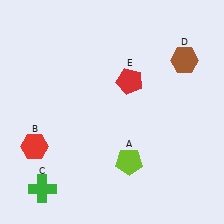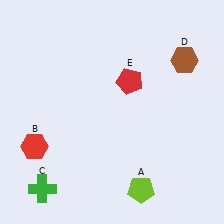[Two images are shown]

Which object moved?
The lime pentagon (A) moved down.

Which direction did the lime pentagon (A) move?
The lime pentagon (A) moved down.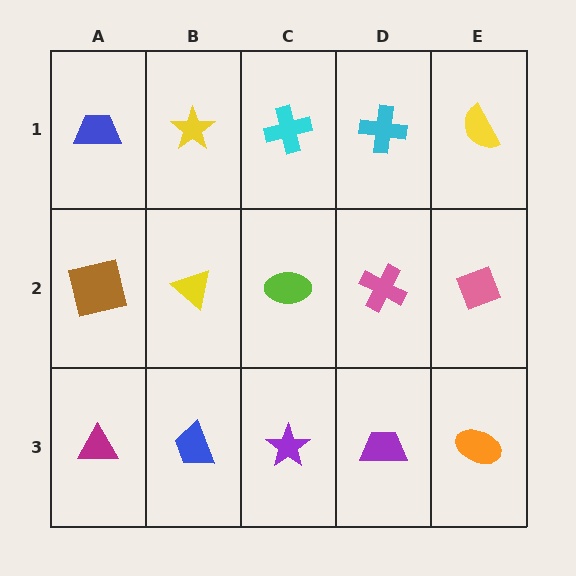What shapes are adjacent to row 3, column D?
A pink cross (row 2, column D), a purple star (row 3, column C), an orange ellipse (row 3, column E).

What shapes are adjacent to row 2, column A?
A blue trapezoid (row 1, column A), a magenta triangle (row 3, column A), a yellow triangle (row 2, column B).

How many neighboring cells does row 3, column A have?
2.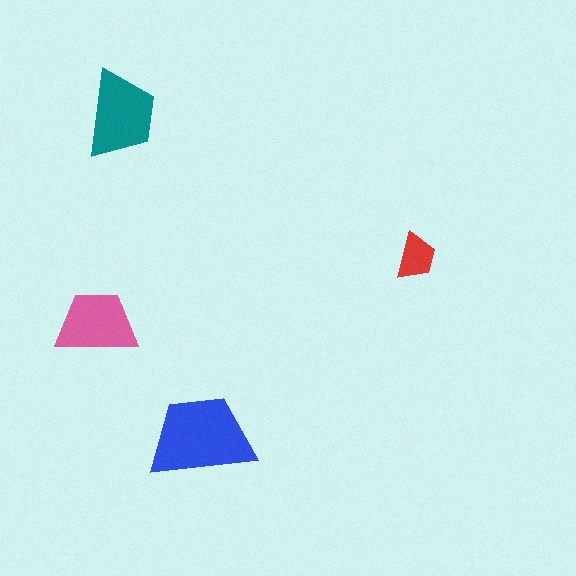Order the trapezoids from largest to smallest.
the blue one, the teal one, the pink one, the red one.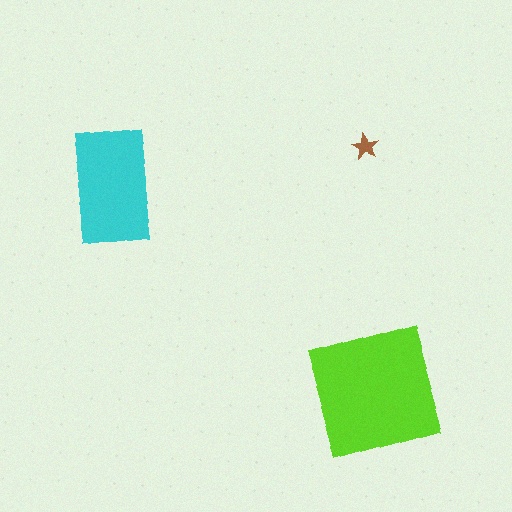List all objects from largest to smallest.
The lime square, the cyan rectangle, the brown star.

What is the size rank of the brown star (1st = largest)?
3rd.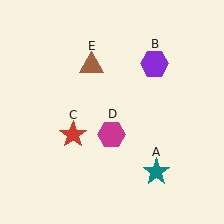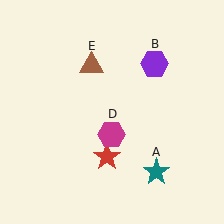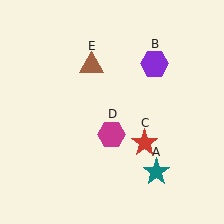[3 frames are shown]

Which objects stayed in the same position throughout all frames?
Teal star (object A) and purple hexagon (object B) and magenta hexagon (object D) and brown triangle (object E) remained stationary.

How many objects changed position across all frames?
1 object changed position: red star (object C).